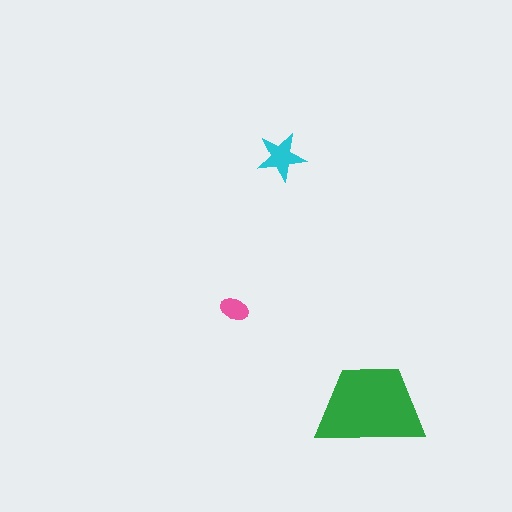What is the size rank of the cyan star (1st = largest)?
2nd.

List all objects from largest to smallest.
The green trapezoid, the cyan star, the pink ellipse.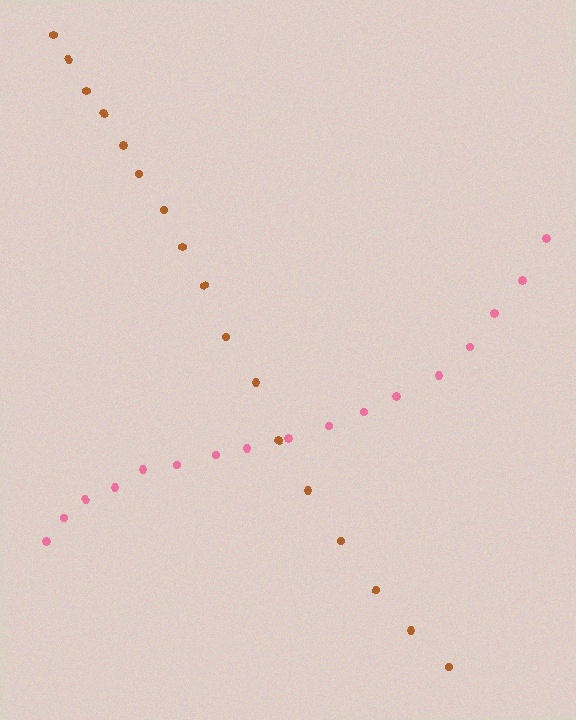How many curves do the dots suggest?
There are 2 distinct paths.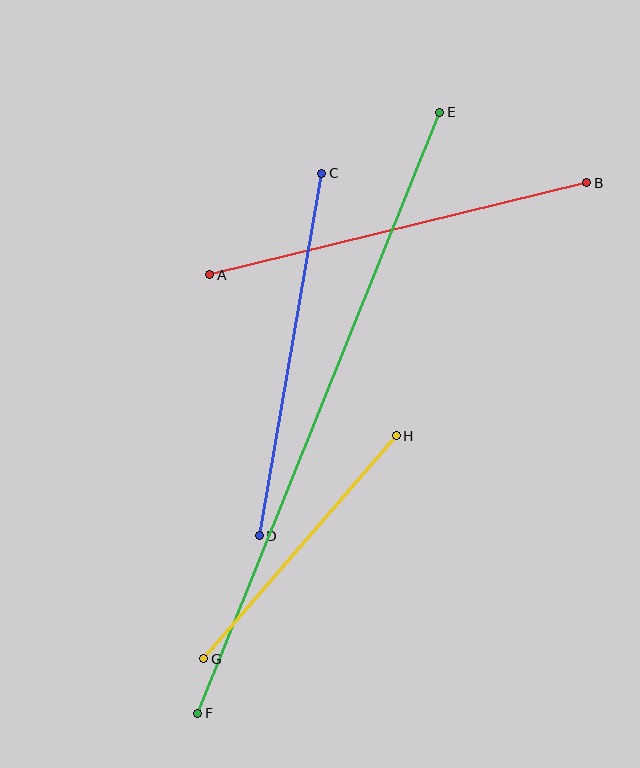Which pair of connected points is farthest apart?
Points E and F are farthest apart.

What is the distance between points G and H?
The distance is approximately 295 pixels.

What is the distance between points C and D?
The distance is approximately 368 pixels.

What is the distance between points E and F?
The distance is approximately 647 pixels.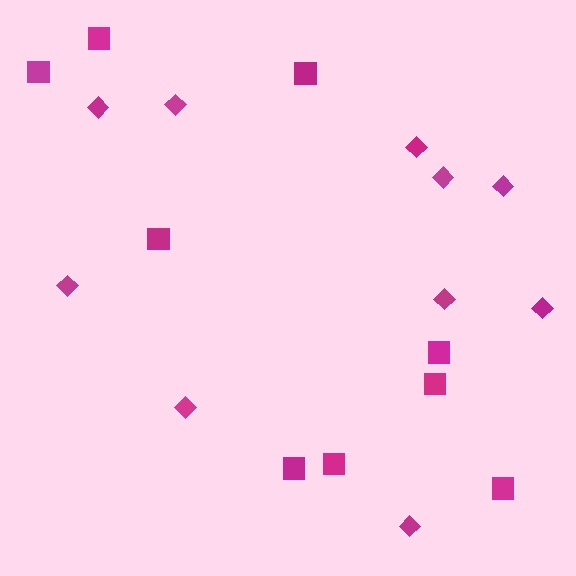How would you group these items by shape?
There are 2 groups: one group of diamonds (10) and one group of squares (9).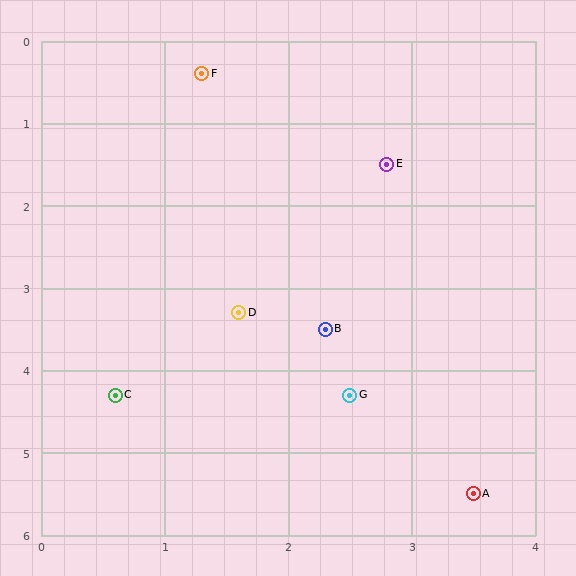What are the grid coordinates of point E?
Point E is at approximately (2.8, 1.5).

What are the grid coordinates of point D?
Point D is at approximately (1.6, 3.3).